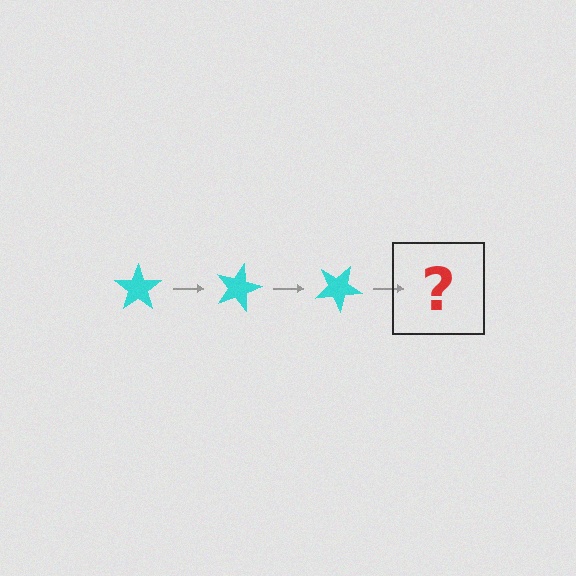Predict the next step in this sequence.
The next step is a cyan star rotated 45 degrees.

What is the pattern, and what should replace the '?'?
The pattern is that the star rotates 15 degrees each step. The '?' should be a cyan star rotated 45 degrees.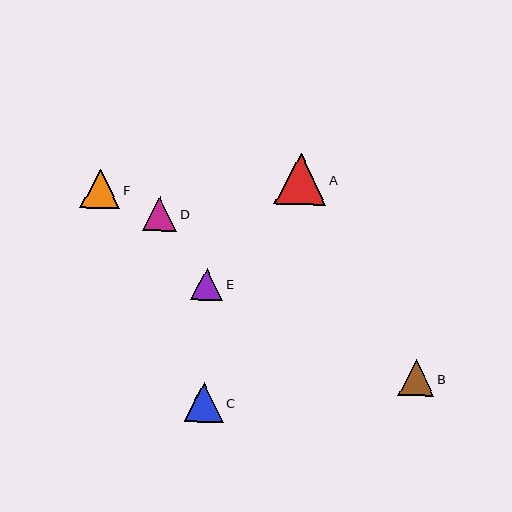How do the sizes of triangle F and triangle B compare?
Triangle F and triangle B are approximately the same size.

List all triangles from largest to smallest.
From largest to smallest: A, F, C, B, D, E.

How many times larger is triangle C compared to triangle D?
Triangle C is approximately 1.1 times the size of triangle D.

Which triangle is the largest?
Triangle A is the largest with a size of approximately 51 pixels.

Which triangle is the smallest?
Triangle E is the smallest with a size of approximately 32 pixels.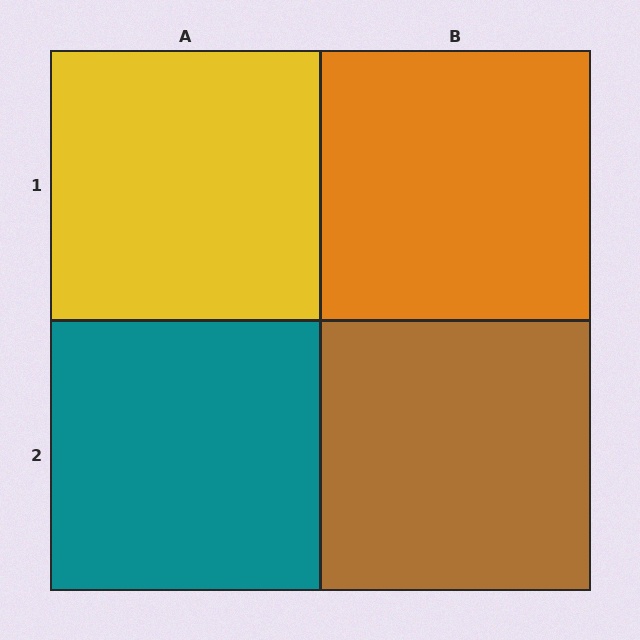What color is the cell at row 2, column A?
Teal.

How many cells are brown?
1 cell is brown.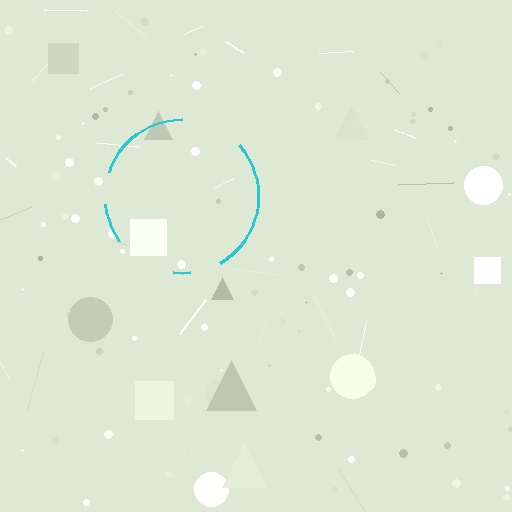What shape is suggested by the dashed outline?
The dashed outline suggests a circle.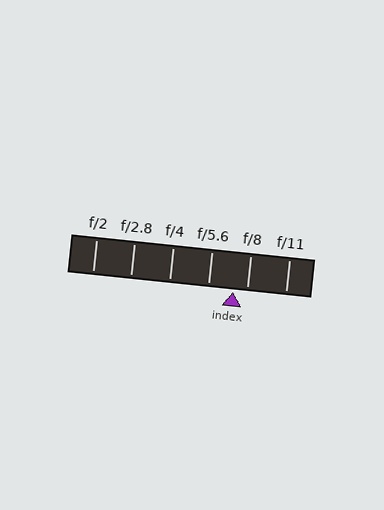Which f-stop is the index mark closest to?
The index mark is closest to f/8.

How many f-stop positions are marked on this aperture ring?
There are 6 f-stop positions marked.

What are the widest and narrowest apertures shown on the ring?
The widest aperture shown is f/2 and the narrowest is f/11.